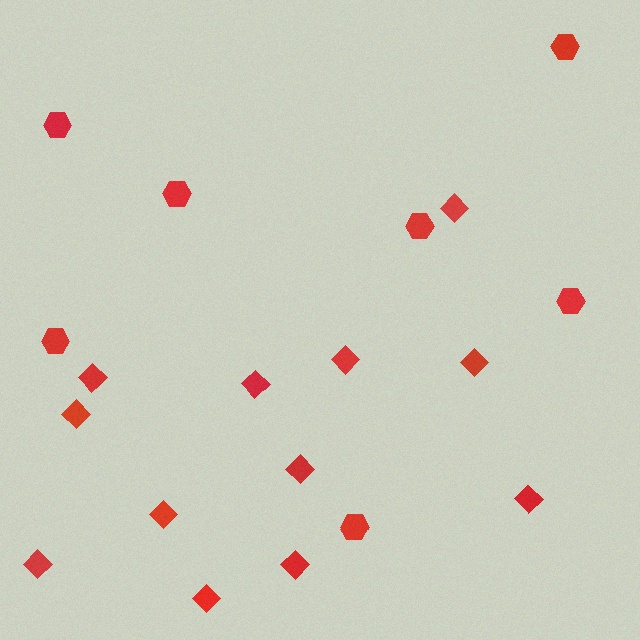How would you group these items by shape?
There are 2 groups: one group of diamonds (12) and one group of hexagons (7).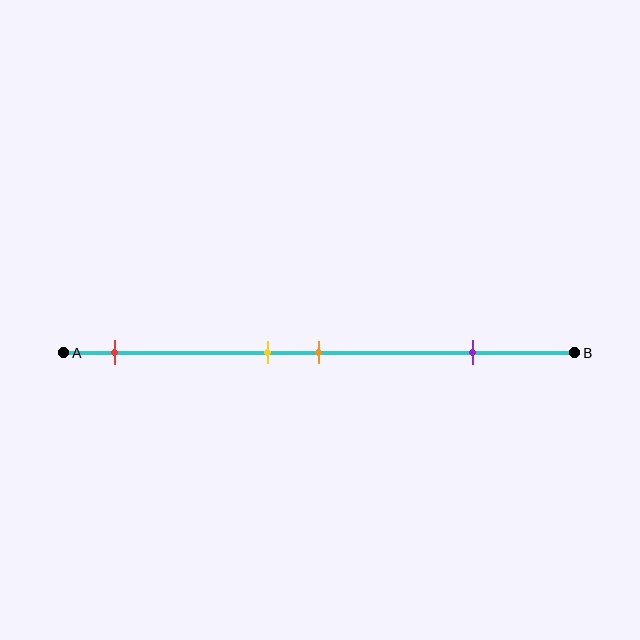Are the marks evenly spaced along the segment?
No, the marks are not evenly spaced.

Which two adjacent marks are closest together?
The yellow and orange marks are the closest adjacent pair.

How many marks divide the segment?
There are 4 marks dividing the segment.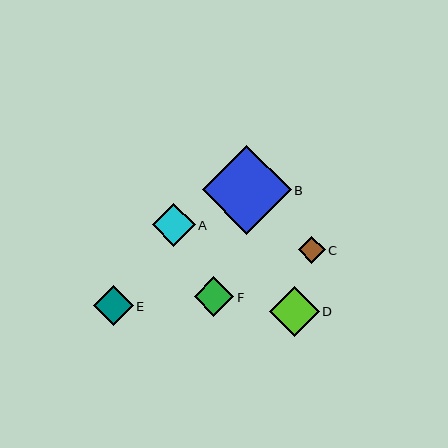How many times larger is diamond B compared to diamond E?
Diamond B is approximately 2.2 times the size of diamond E.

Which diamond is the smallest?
Diamond C is the smallest with a size of approximately 27 pixels.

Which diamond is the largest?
Diamond B is the largest with a size of approximately 89 pixels.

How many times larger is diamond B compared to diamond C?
Diamond B is approximately 3.3 times the size of diamond C.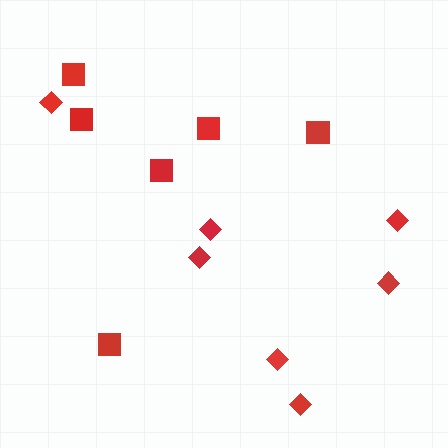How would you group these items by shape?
There are 2 groups: one group of diamonds (7) and one group of squares (6).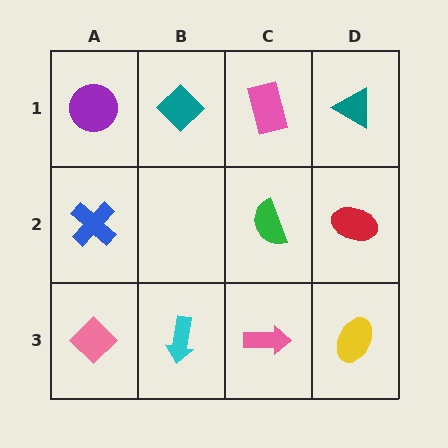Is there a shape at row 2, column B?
No, that cell is empty.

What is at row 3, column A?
A pink diamond.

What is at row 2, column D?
A red ellipse.